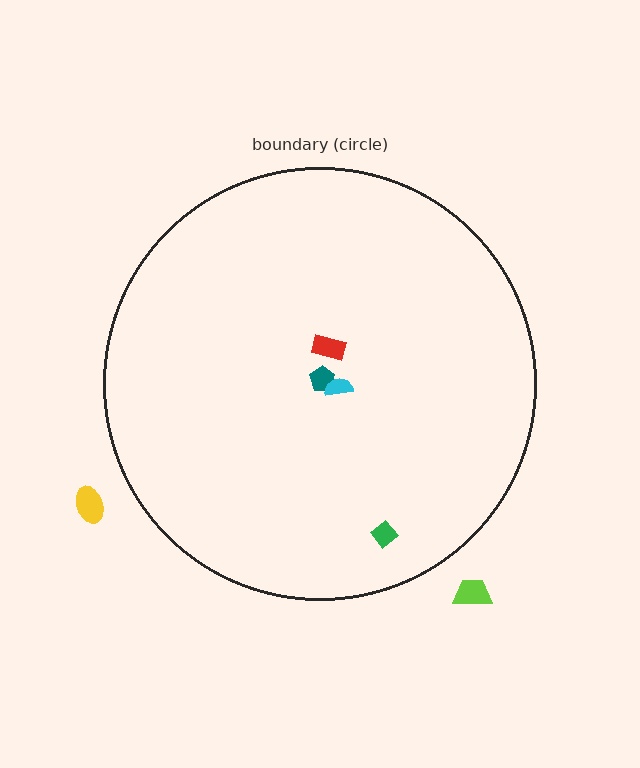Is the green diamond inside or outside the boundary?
Inside.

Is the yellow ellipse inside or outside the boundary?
Outside.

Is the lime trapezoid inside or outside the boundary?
Outside.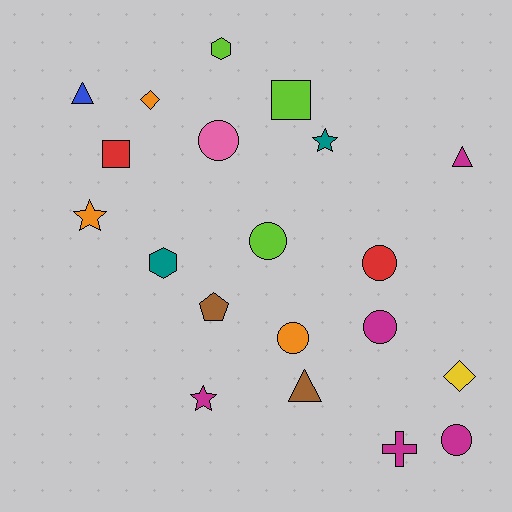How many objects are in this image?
There are 20 objects.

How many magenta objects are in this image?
There are 5 magenta objects.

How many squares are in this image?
There are 2 squares.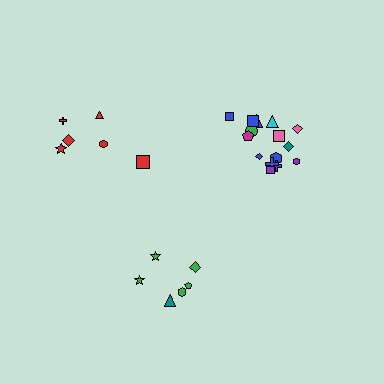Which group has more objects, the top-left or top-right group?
The top-right group.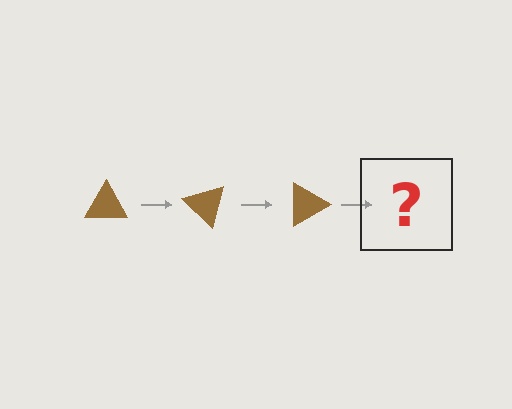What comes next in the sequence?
The next element should be a brown triangle rotated 135 degrees.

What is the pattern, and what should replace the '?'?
The pattern is that the triangle rotates 45 degrees each step. The '?' should be a brown triangle rotated 135 degrees.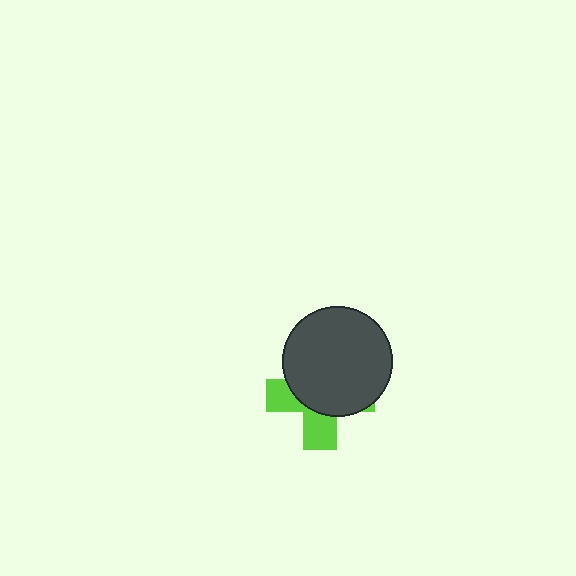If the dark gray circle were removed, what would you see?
You would see the complete lime cross.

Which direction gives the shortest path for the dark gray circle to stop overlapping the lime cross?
Moving up gives the shortest separation.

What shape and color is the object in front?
The object in front is a dark gray circle.